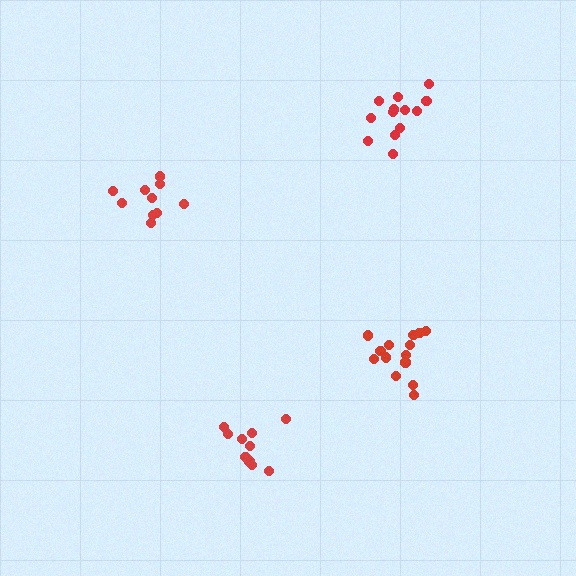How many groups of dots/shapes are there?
There are 4 groups.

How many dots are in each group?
Group 1: 10 dots, Group 2: 14 dots, Group 3: 13 dots, Group 4: 10 dots (47 total).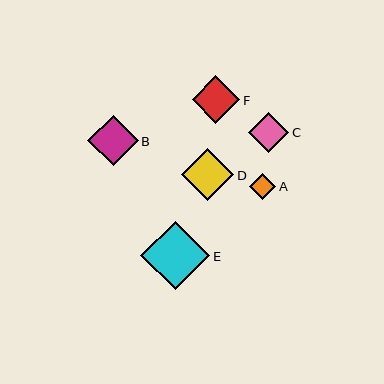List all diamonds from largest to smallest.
From largest to smallest: E, D, B, F, C, A.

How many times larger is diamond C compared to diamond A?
Diamond C is approximately 1.5 times the size of diamond A.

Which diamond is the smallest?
Diamond A is the smallest with a size of approximately 26 pixels.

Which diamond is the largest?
Diamond E is the largest with a size of approximately 69 pixels.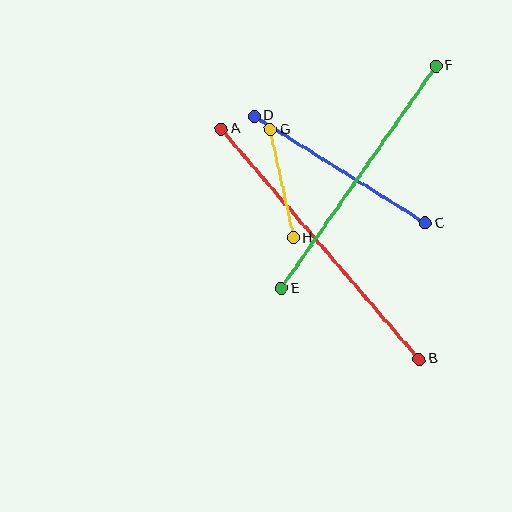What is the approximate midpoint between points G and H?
The midpoint is at approximately (282, 184) pixels.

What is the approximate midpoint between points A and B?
The midpoint is at approximately (320, 244) pixels.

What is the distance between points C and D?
The distance is approximately 202 pixels.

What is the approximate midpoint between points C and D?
The midpoint is at approximately (340, 170) pixels.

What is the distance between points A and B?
The distance is approximately 304 pixels.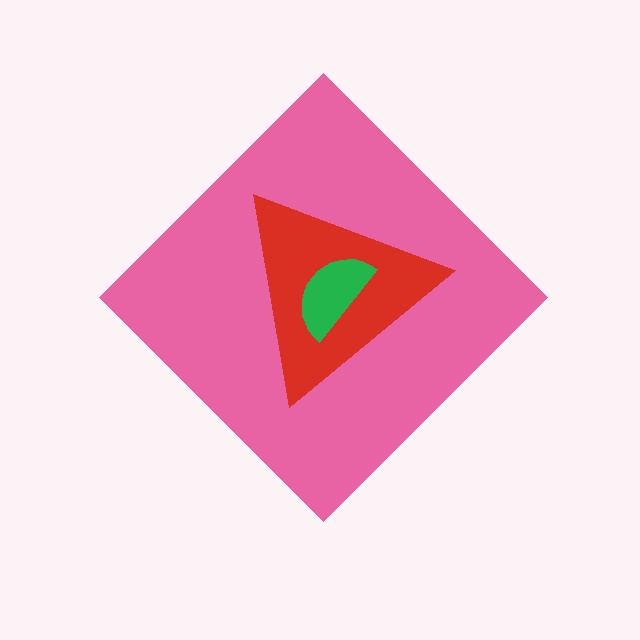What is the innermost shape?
The green semicircle.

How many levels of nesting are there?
3.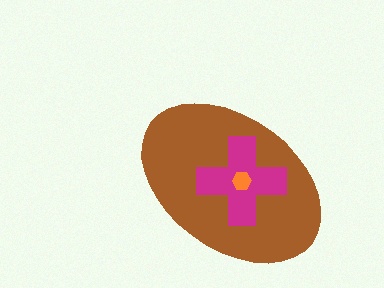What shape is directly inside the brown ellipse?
The magenta cross.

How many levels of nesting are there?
3.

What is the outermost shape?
The brown ellipse.